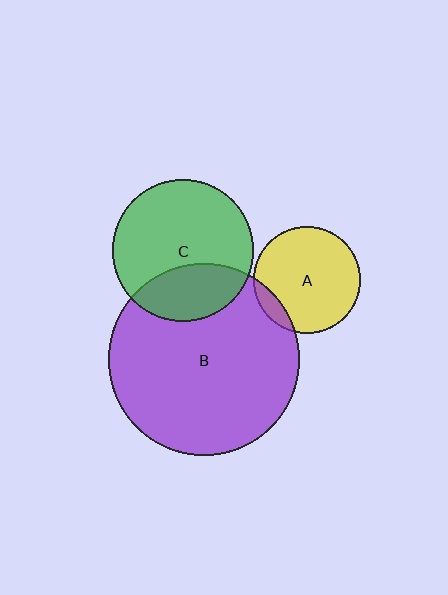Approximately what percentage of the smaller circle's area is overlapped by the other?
Approximately 30%.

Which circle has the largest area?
Circle B (purple).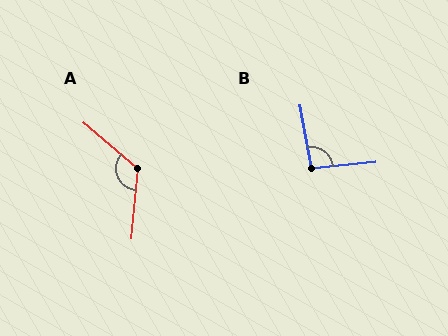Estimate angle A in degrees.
Approximately 125 degrees.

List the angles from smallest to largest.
B (95°), A (125°).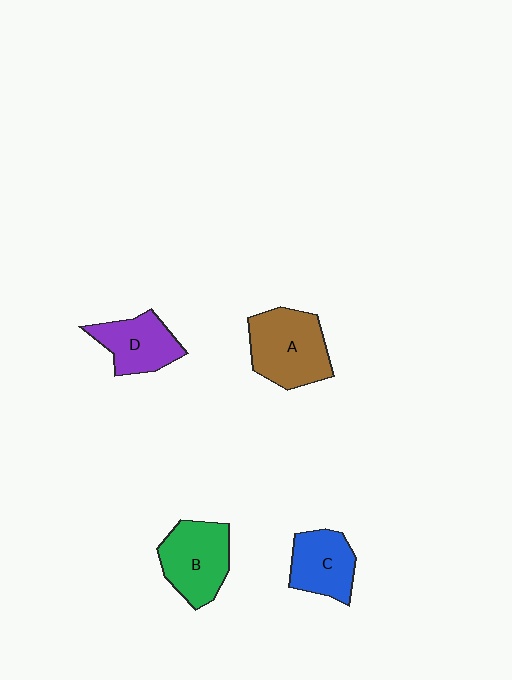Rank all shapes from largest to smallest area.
From largest to smallest: A (brown), B (green), D (purple), C (blue).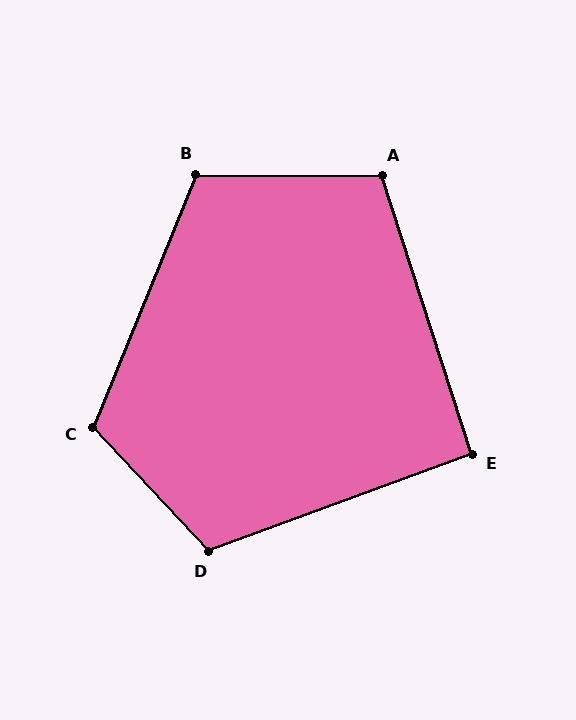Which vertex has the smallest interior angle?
E, at approximately 92 degrees.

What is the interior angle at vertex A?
Approximately 108 degrees (obtuse).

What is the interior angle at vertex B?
Approximately 112 degrees (obtuse).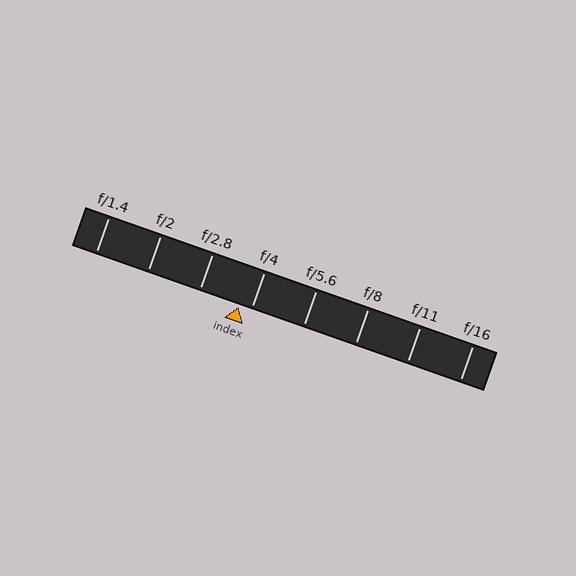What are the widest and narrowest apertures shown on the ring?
The widest aperture shown is f/1.4 and the narrowest is f/16.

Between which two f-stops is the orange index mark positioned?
The index mark is between f/2.8 and f/4.